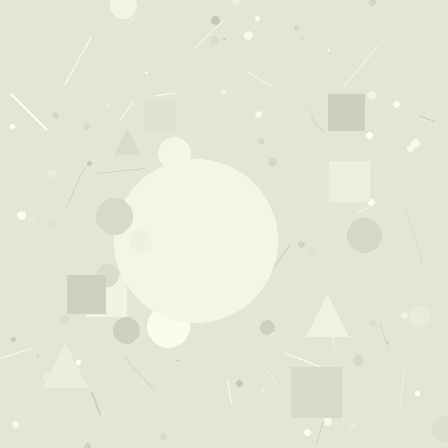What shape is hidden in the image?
A circle is hidden in the image.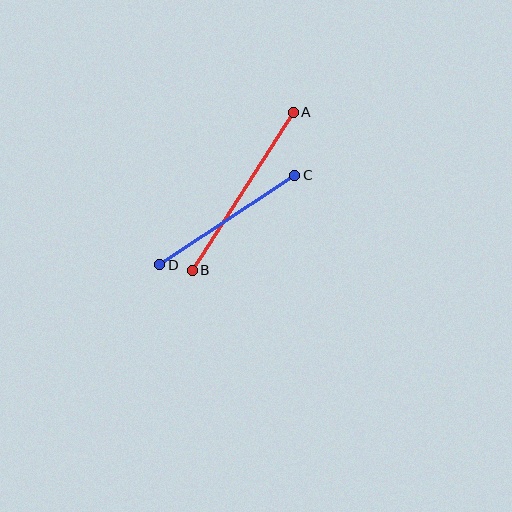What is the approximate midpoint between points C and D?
The midpoint is at approximately (227, 220) pixels.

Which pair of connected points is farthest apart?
Points A and B are farthest apart.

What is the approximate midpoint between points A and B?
The midpoint is at approximately (243, 191) pixels.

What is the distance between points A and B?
The distance is approximately 187 pixels.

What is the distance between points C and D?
The distance is approximately 162 pixels.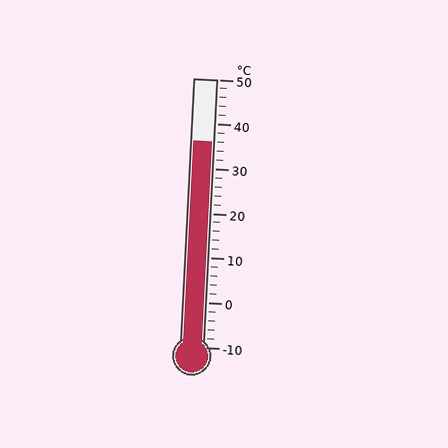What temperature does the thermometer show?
The thermometer shows approximately 36°C.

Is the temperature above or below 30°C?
The temperature is above 30°C.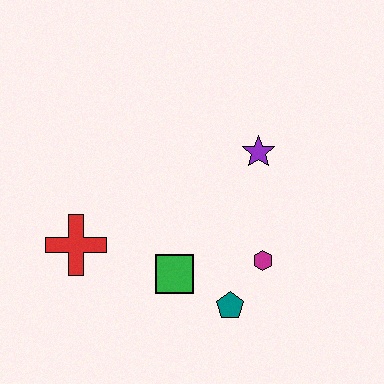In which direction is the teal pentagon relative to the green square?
The teal pentagon is to the right of the green square.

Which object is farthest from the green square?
The purple star is farthest from the green square.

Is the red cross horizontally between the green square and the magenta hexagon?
No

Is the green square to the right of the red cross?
Yes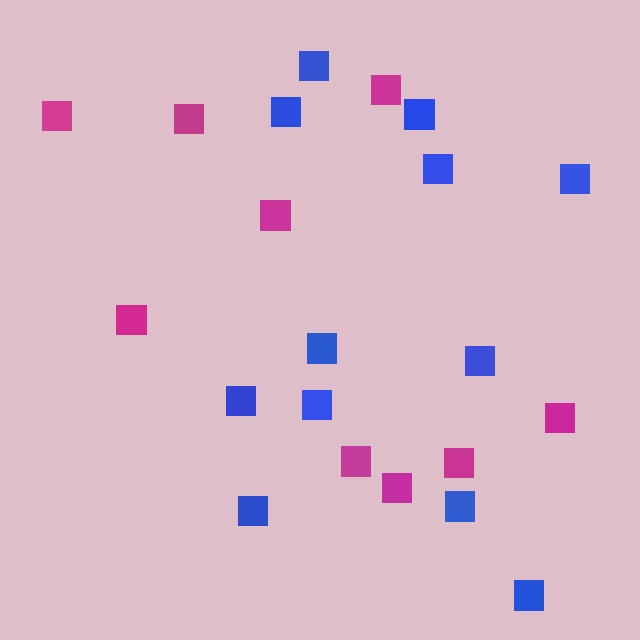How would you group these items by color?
There are 2 groups: one group of magenta squares (9) and one group of blue squares (12).